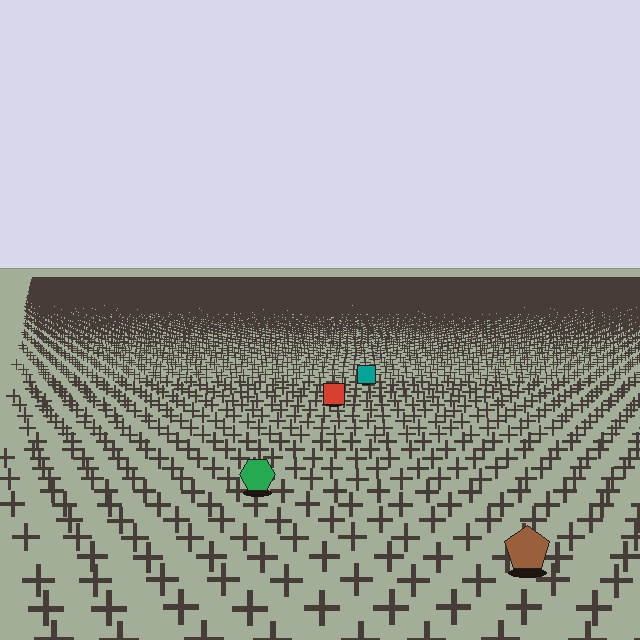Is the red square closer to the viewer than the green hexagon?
No. The green hexagon is closer — you can tell from the texture gradient: the ground texture is coarser near it.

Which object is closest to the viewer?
The brown pentagon is closest. The texture marks near it are larger and more spread out.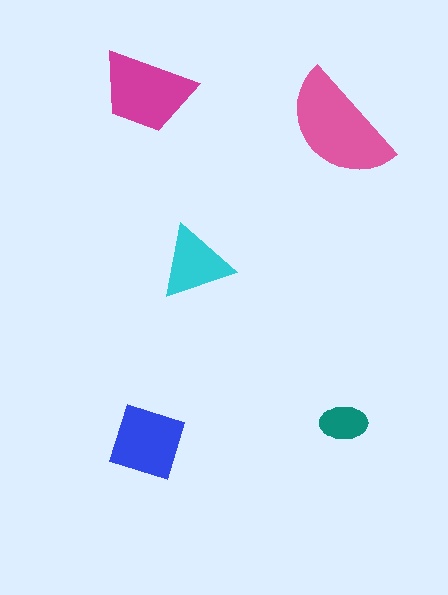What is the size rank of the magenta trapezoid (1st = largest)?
2nd.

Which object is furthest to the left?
The magenta trapezoid is leftmost.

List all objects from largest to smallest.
The pink semicircle, the magenta trapezoid, the blue diamond, the cyan triangle, the teal ellipse.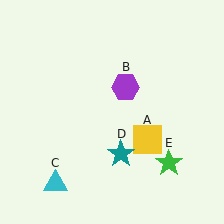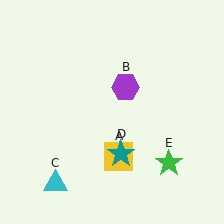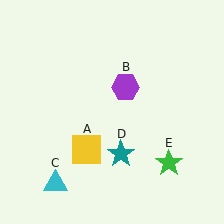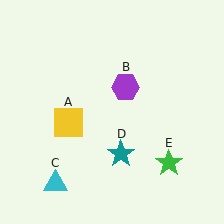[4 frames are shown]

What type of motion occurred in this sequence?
The yellow square (object A) rotated clockwise around the center of the scene.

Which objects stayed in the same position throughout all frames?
Purple hexagon (object B) and cyan triangle (object C) and teal star (object D) and green star (object E) remained stationary.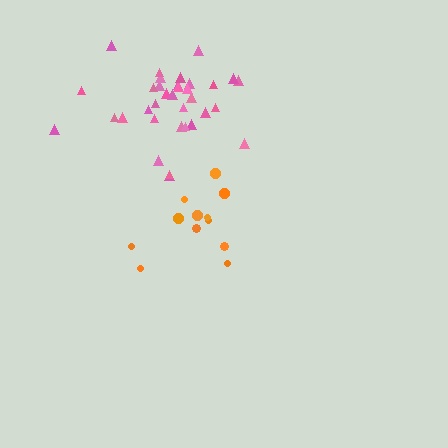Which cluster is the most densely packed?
Pink.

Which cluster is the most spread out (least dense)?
Orange.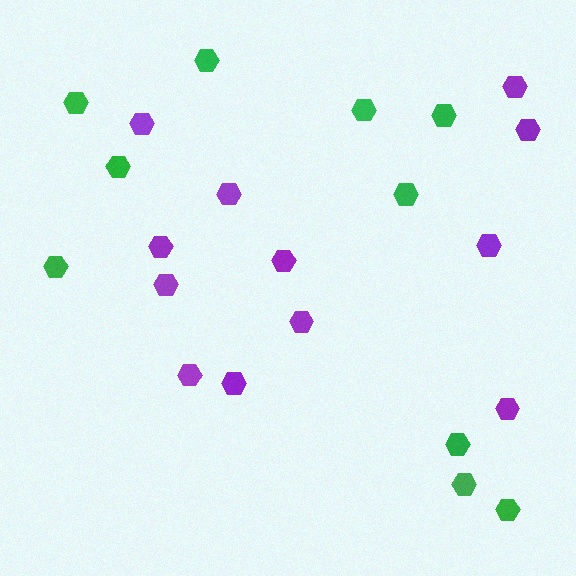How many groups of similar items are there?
There are 2 groups: one group of green hexagons (10) and one group of purple hexagons (12).